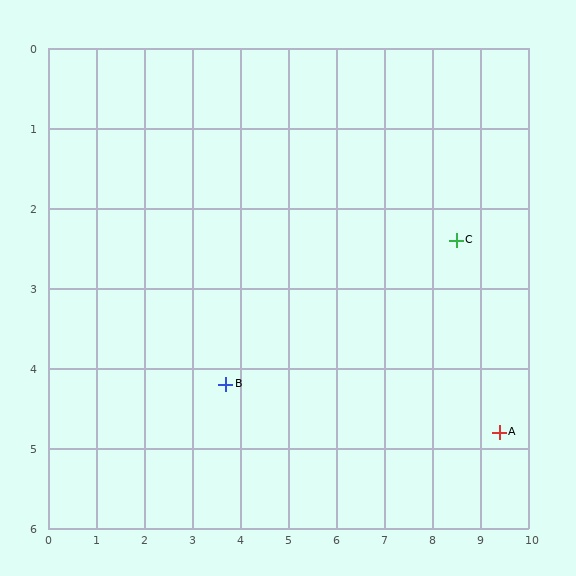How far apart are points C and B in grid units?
Points C and B are about 5.1 grid units apart.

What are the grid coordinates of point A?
Point A is at approximately (9.4, 4.8).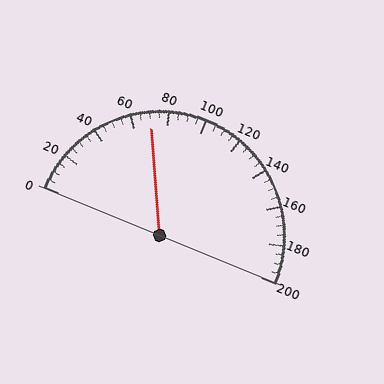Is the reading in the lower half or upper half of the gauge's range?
The reading is in the lower half of the range (0 to 200).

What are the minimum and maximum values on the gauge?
The gauge ranges from 0 to 200.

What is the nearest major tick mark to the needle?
The nearest major tick mark is 80.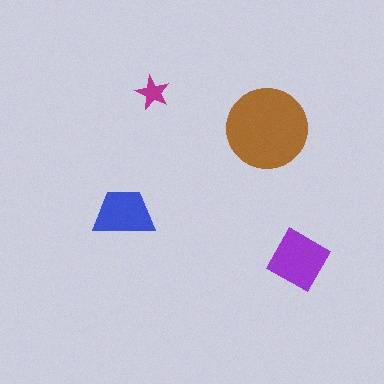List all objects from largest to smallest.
The brown circle, the purple diamond, the blue trapezoid, the magenta star.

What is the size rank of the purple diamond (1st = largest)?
2nd.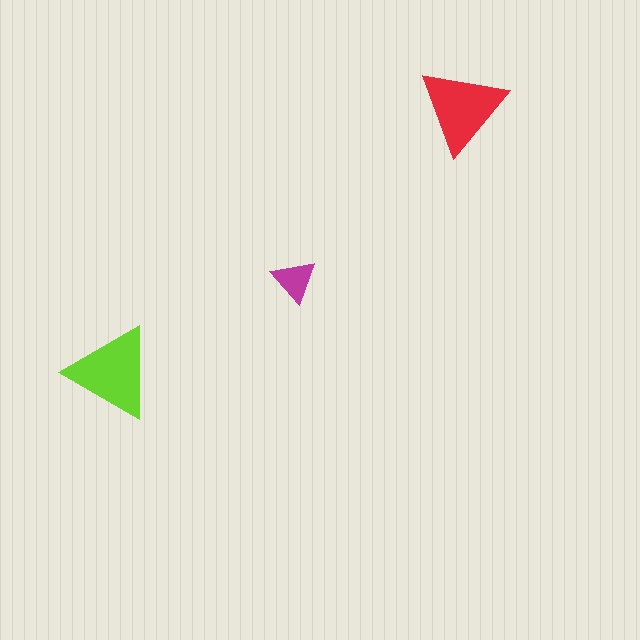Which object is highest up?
The red triangle is topmost.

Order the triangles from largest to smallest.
the lime one, the red one, the magenta one.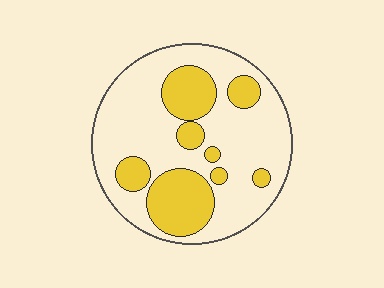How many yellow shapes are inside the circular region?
8.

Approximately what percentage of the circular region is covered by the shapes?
Approximately 30%.